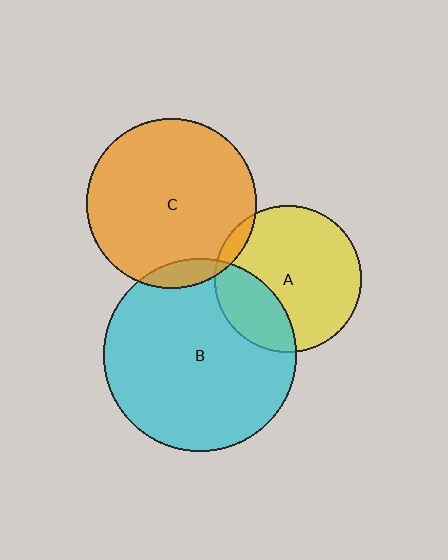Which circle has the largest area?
Circle B (cyan).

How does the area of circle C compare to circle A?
Approximately 1.3 times.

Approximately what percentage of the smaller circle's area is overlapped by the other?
Approximately 10%.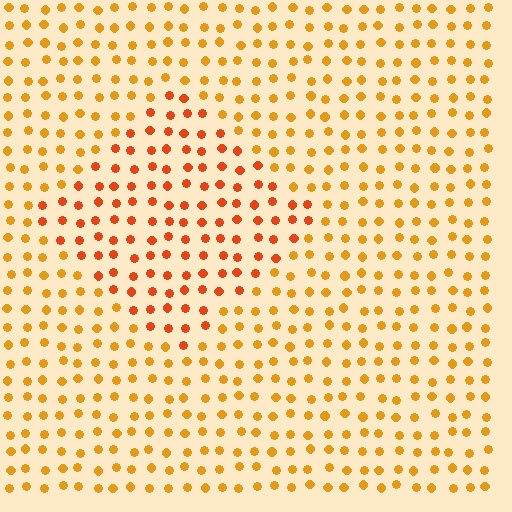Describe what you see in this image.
The image is filled with small orange elements in a uniform arrangement. A diamond-shaped region is visible where the elements are tinted to a slightly different hue, forming a subtle color boundary.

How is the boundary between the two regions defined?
The boundary is defined purely by a slight shift in hue (about 25 degrees). Spacing, size, and orientation are identical on both sides.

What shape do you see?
I see a diamond.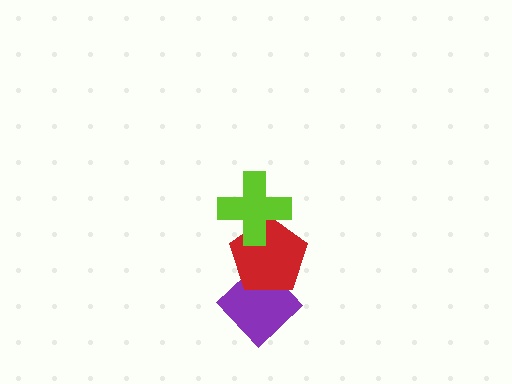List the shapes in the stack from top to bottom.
From top to bottom: the lime cross, the red pentagon, the purple diamond.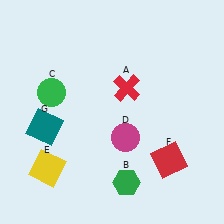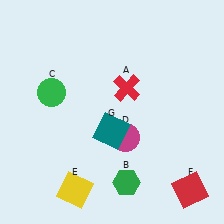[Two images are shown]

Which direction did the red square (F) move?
The red square (F) moved down.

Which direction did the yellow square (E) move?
The yellow square (E) moved right.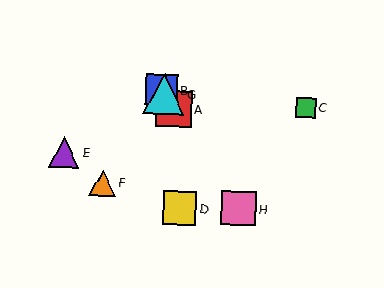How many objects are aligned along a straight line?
4 objects (A, B, G, H) are aligned along a straight line.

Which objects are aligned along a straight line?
Objects A, B, G, H are aligned along a straight line.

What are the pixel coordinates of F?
Object F is at (103, 183).